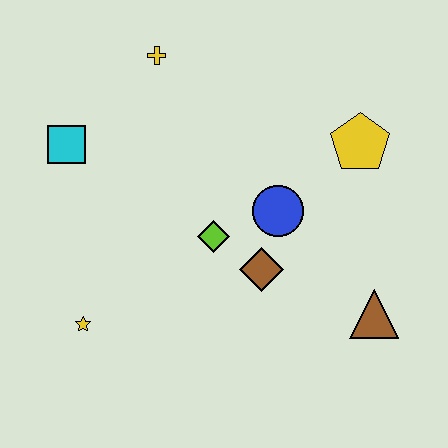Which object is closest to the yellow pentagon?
The blue circle is closest to the yellow pentagon.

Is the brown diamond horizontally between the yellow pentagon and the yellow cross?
Yes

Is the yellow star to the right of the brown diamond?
No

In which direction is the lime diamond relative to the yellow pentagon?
The lime diamond is to the left of the yellow pentagon.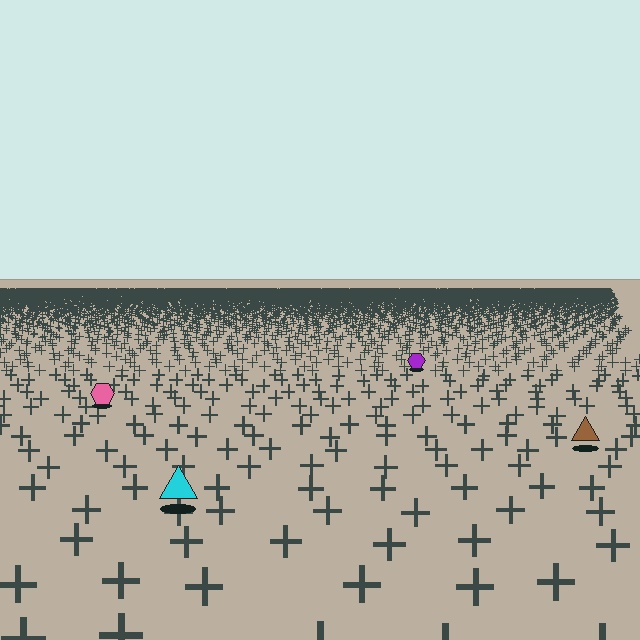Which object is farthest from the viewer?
The purple hexagon is farthest from the viewer. It appears smaller and the ground texture around it is denser.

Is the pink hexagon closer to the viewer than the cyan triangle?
No. The cyan triangle is closer — you can tell from the texture gradient: the ground texture is coarser near it.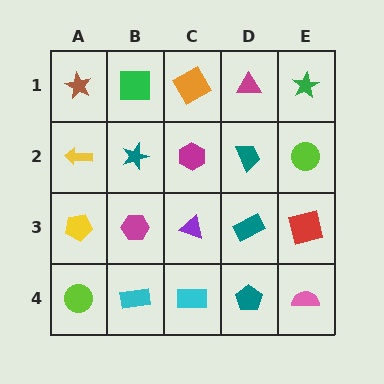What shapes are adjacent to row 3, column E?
A lime circle (row 2, column E), a pink semicircle (row 4, column E), a teal rectangle (row 3, column D).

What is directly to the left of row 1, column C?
A green square.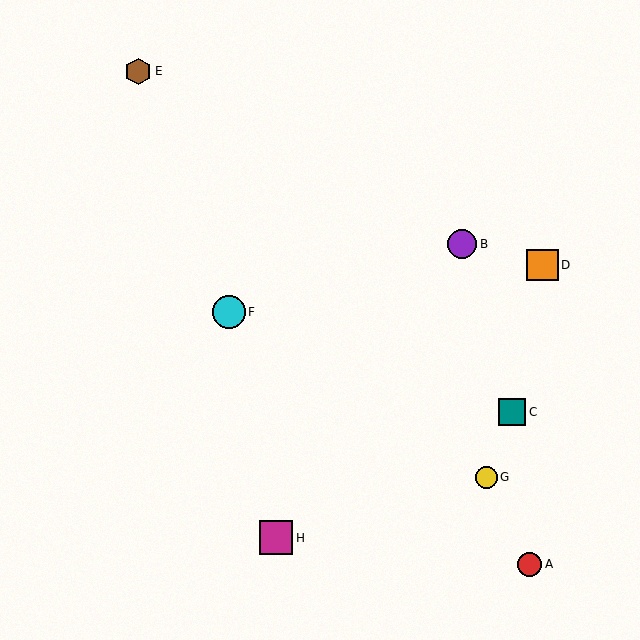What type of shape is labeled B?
Shape B is a purple circle.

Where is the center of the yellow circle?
The center of the yellow circle is at (486, 477).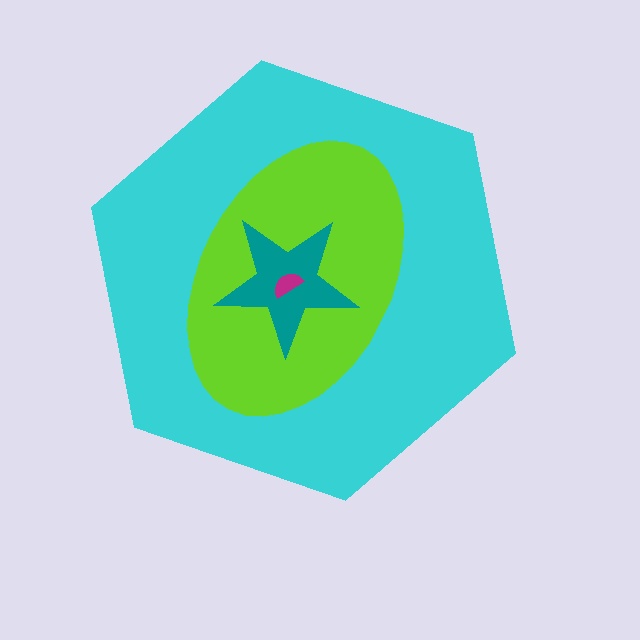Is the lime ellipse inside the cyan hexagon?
Yes.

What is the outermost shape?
The cyan hexagon.